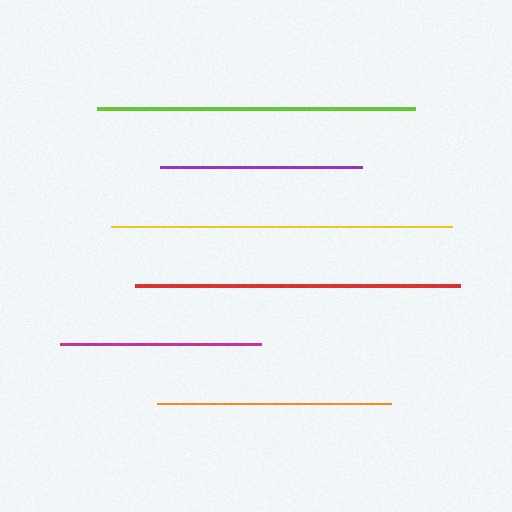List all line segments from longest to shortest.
From longest to shortest: yellow, red, lime, orange, purple, magenta.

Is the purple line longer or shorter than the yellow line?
The yellow line is longer than the purple line.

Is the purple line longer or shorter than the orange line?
The orange line is longer than the purple line.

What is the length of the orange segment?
The orange segment is approximately 234 pixels long.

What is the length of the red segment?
The red segment is approximately 326 pixels long.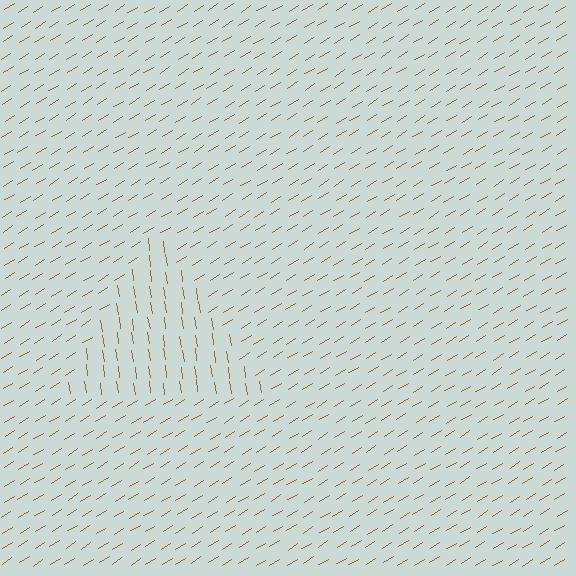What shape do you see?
I see a triangle.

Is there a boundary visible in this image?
Yes, there is a texture boundary formed by a change in line orientation.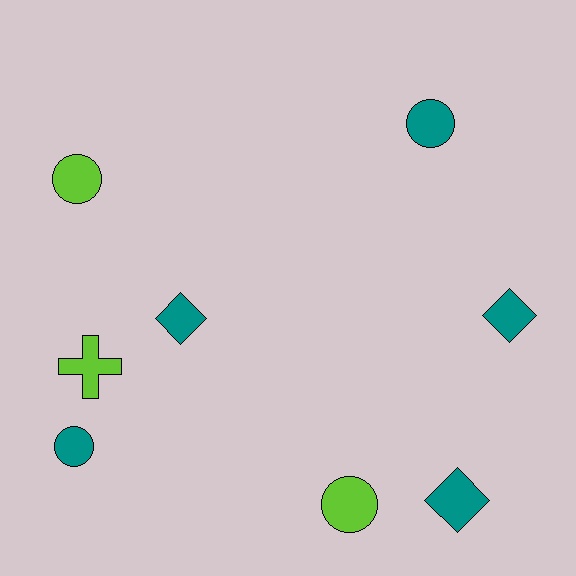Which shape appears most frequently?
Circle, with 4 objects.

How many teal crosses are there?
There are no teal crosses.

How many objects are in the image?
There are 8 objects.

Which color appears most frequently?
Teal, with 5 objects.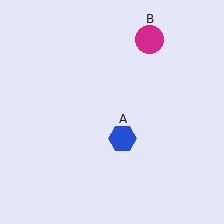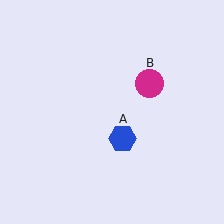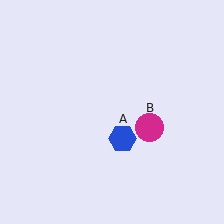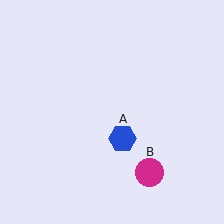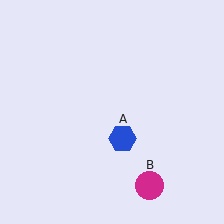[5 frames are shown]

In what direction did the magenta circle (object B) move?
The magenta circle (object B) moved down.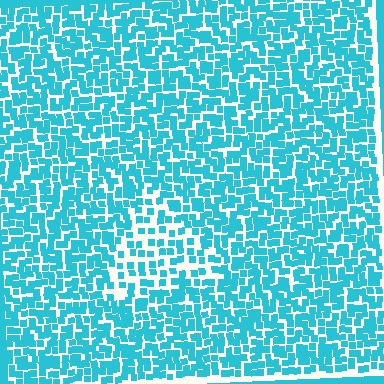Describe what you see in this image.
The image contains small cyan elements arranged at two different densities. A triangle-shaped region is visible where the elements are less densely packed than the surrounding area.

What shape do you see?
I see a triangle.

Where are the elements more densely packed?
The elements are more densely packed outside the triangle boundary.